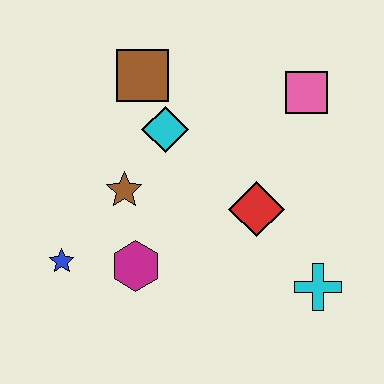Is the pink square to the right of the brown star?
Yes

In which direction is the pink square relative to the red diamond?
The pink square is above the red diamond.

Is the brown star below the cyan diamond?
Yes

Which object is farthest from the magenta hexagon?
The pink square is farthest from the magenta hexagon.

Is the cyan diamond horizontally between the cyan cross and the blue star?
Yes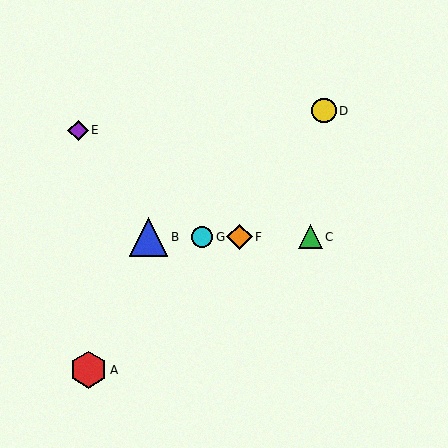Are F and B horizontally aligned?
Yes, both are at y≈237.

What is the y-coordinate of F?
Object F is at y≈237.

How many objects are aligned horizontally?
4 objects (B, C, F, G) are aligned horizontally.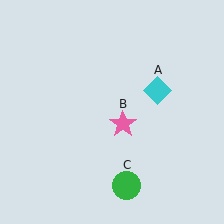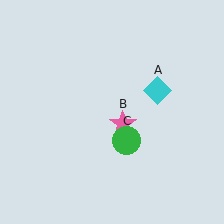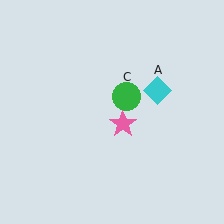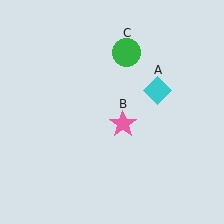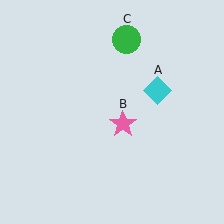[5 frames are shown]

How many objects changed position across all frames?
1 object changed position: green circle (object C).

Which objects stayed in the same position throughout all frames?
Cyan diamond (object A) and pink star (object B) remained stationary.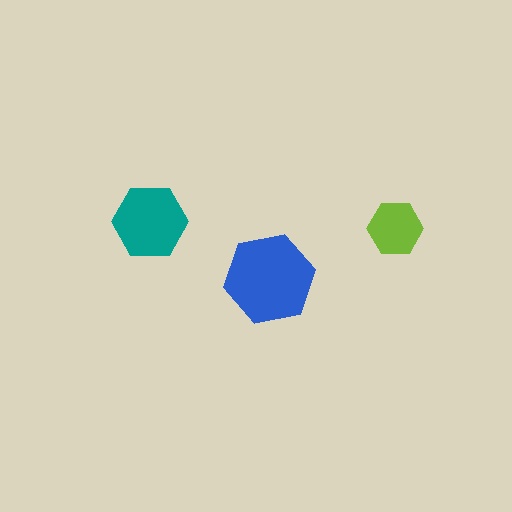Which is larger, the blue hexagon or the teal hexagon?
The blue one.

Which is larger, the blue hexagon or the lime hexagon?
The blue one.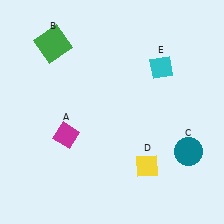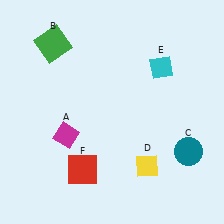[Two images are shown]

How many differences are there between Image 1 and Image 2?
There is 1 difference between the two images.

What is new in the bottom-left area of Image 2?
A red square (F) was added in the bottom-left area of Image 2.